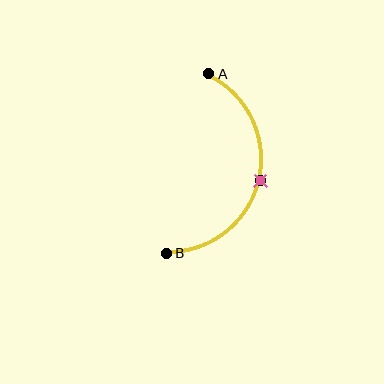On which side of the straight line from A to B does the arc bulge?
The arc bulges to the right of the straight line connecting A and B.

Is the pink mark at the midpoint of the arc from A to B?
Yes. The pink mark lies on the arc at equal arc-length from both A and B — it is the arc midpoint.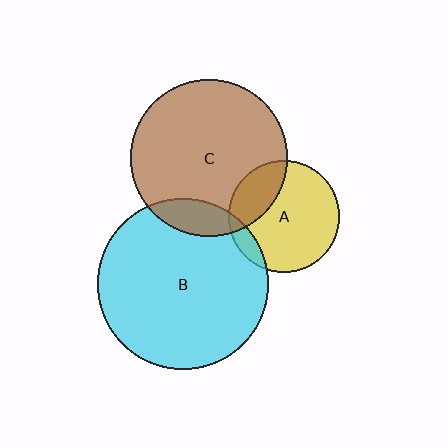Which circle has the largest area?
Circle B (cyan).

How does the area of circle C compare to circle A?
Approximately 2.0 times.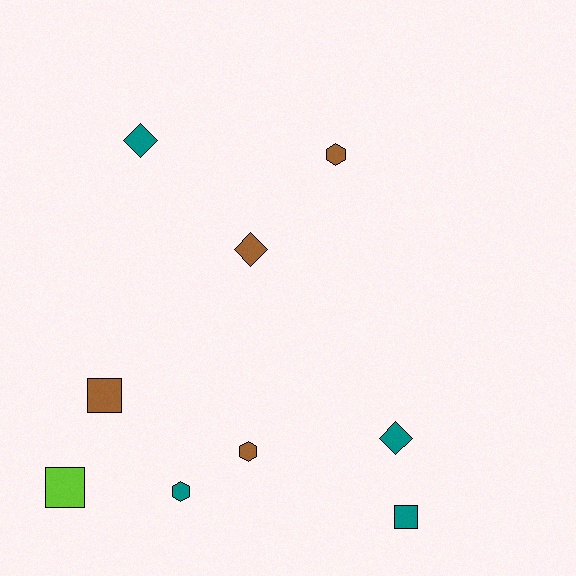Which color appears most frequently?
Teal, with 4 objects.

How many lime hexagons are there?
There are no lime hexagons.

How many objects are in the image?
There are 9 objects.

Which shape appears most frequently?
Diamond, with 3 objects.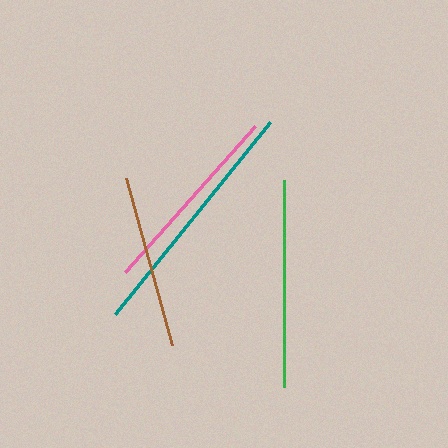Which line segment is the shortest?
The brown line is the shortest at approximately 173 pixels.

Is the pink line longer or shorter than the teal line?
The teal line is longer than the pink line.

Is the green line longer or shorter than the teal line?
The teal line is longer than the green line.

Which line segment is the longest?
The teal line is the longest at approximately 246 pixels.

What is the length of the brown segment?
The brown segment is approximately 173 pixels long.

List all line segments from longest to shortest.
From longest to shortest: teal, green, pink, brown.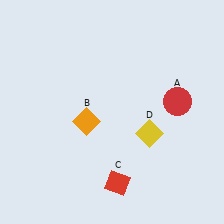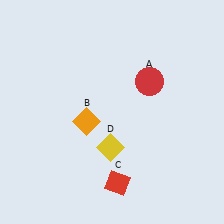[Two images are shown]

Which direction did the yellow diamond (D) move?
The yellow diamond (D) moved left.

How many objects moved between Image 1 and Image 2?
2 objects moved between the two images.